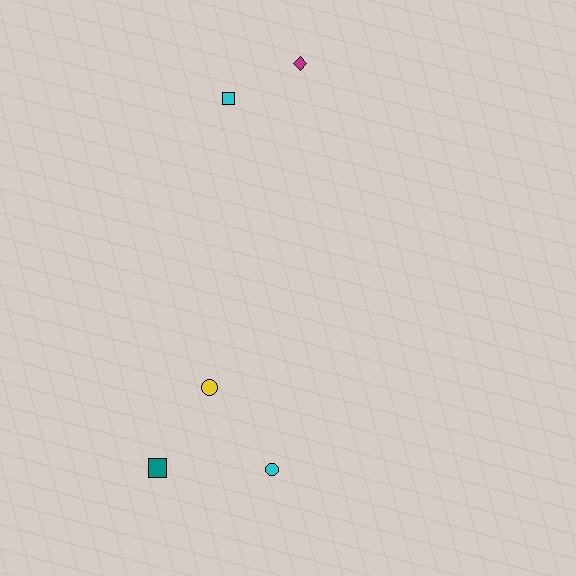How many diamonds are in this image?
There is 1 diamond.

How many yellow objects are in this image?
There is 1 yellow object.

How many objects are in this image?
There are 5 objects.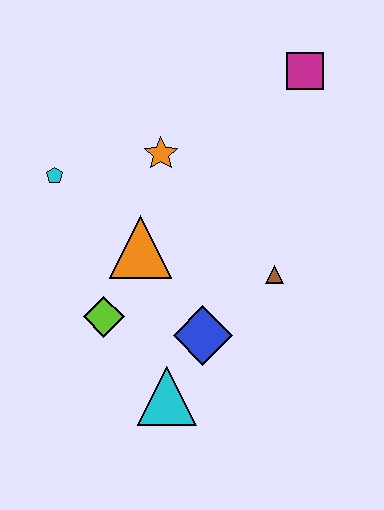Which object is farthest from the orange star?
The cyan triangle is farthest from the orange star.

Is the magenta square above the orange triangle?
Yes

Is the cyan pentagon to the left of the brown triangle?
Yes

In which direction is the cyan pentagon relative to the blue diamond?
The cyan pentagon is above the blue diamond.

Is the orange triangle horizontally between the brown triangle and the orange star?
No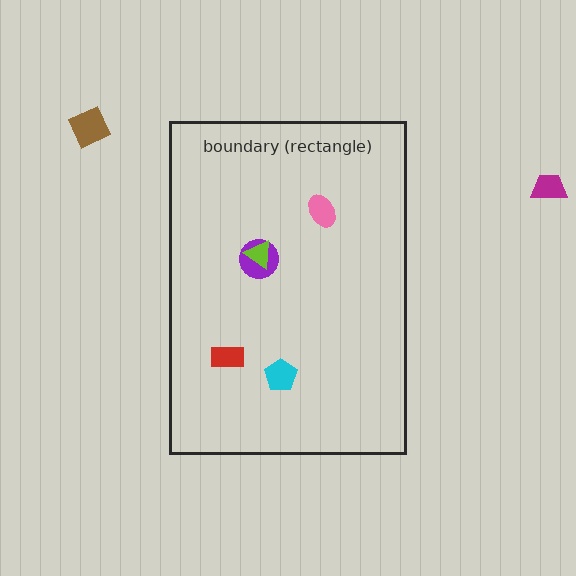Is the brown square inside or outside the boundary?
Outside.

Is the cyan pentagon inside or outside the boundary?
Inside.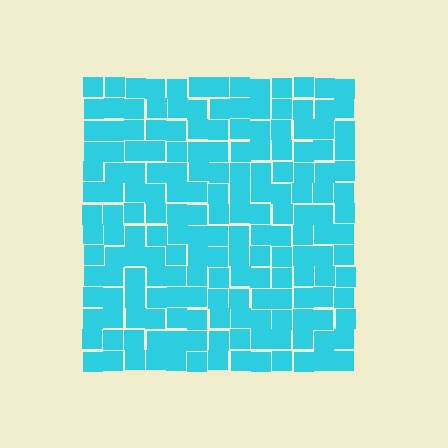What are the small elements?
The small elements are squares.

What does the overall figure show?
The overall figure shows a square.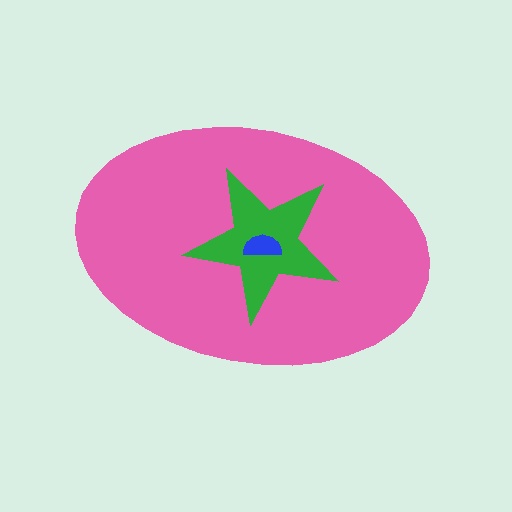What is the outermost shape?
The pink ellipse.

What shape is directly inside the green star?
The blue semicircle.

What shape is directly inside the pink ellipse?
The green star.